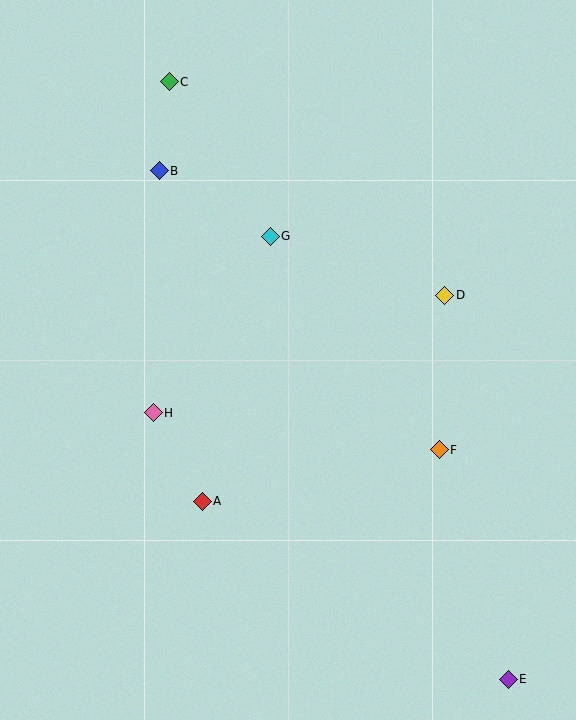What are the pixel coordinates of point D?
Point D is at (445, 295).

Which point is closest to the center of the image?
Point G at (270, 236) is closest to the center.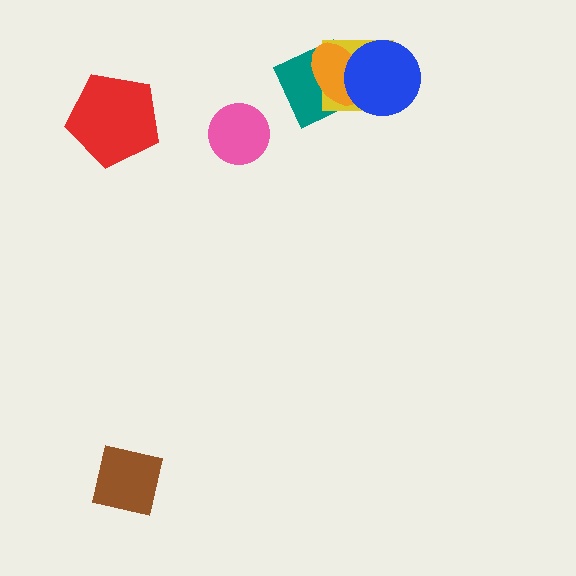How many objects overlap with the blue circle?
2 objects overlap with the blue circle.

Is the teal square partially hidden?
Yes, it is partially covered by another shape.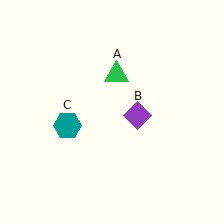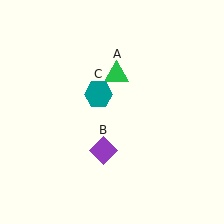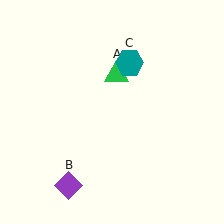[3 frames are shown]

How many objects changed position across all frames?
2 objects changed position: purple diamond (object B), teal hexagon (object C).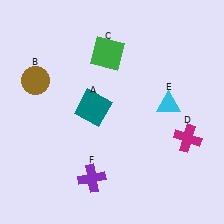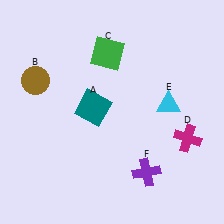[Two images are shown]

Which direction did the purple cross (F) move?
The purple cross (F) moved right.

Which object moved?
The purple cross (F) moved right.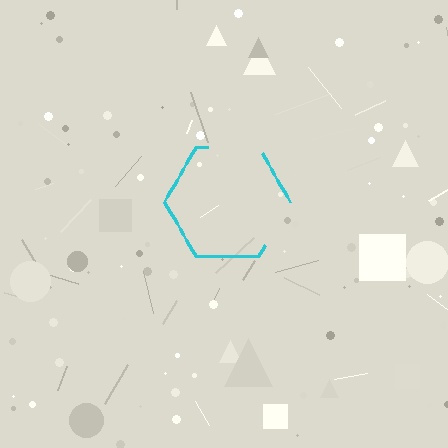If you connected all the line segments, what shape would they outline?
They would outline a hexagon.